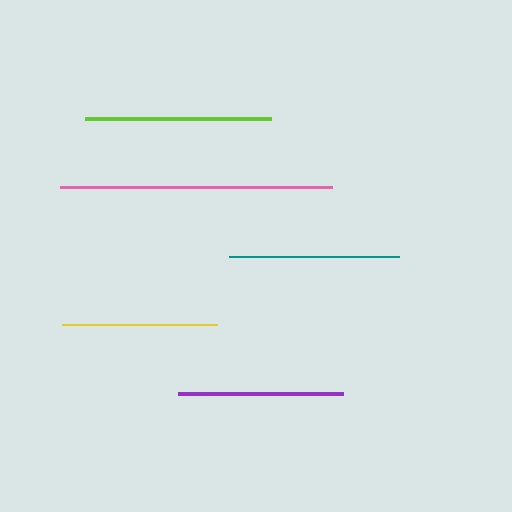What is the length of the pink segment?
The pink segment is approximately 272 pixels long.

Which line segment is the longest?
The pink line is the longest at approximately 272 pixels.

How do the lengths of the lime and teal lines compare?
The lime and teal lines are approximately the same length.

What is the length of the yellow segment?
The yellow segment is approximately 155 pixels long.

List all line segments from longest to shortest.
From longest to shortest: pink, lime, teal, purple, yellow.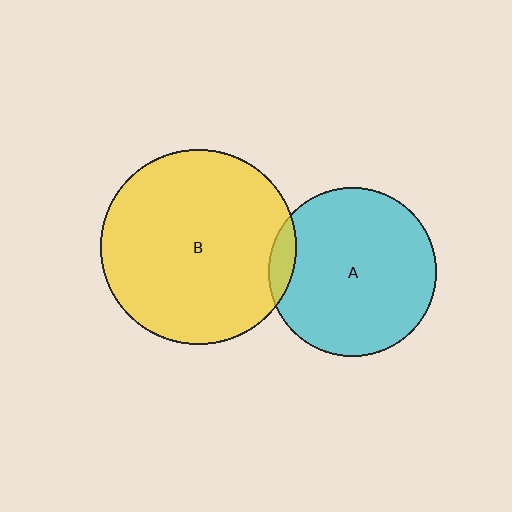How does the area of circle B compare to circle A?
Approximately 1.3 times.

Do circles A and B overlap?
Yes.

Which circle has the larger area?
Circle B (yellow).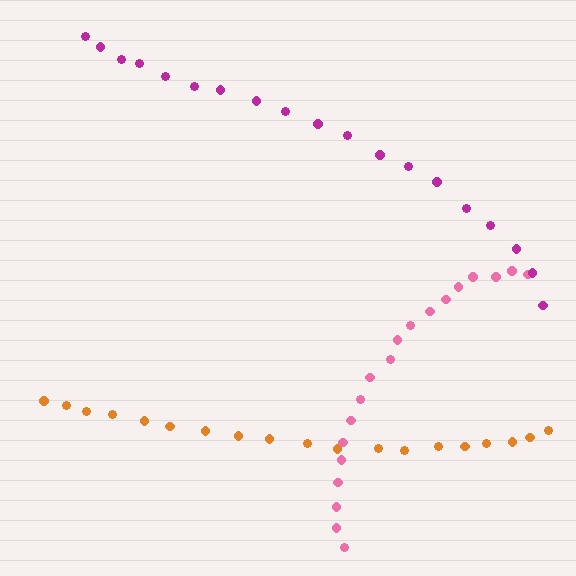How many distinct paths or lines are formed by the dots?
There are 3 distinct paths.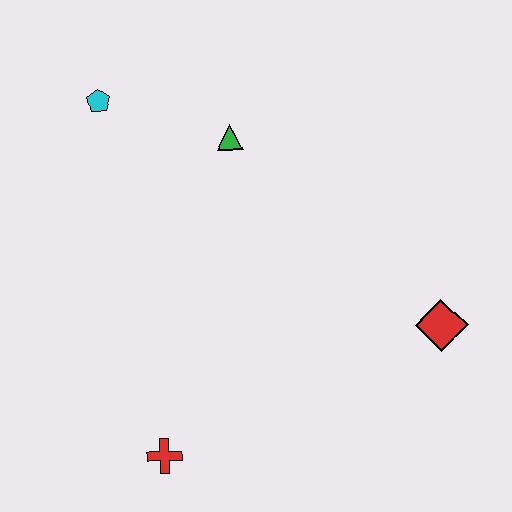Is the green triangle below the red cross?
No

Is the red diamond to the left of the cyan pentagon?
No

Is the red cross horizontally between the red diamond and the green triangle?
No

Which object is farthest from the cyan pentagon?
The red diamond is farthest from the cyan pentagon.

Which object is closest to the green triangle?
The cyan pentagon is closest to the green triangle.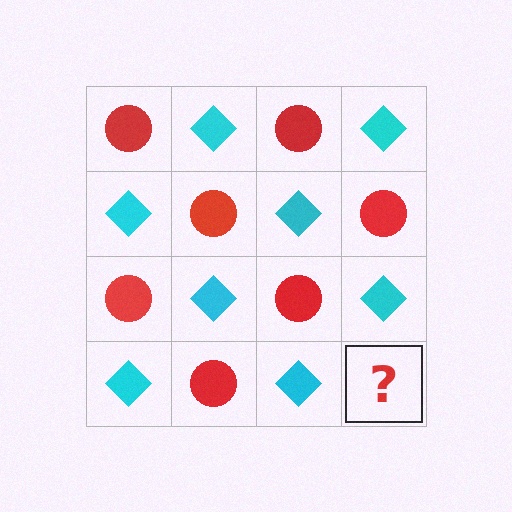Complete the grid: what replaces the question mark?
The question mark should be replaced with a red circle.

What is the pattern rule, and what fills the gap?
The rule is that it alternates red circle and cyan diamond in a checkerboard pattern. The gap should be filled with a red circle.